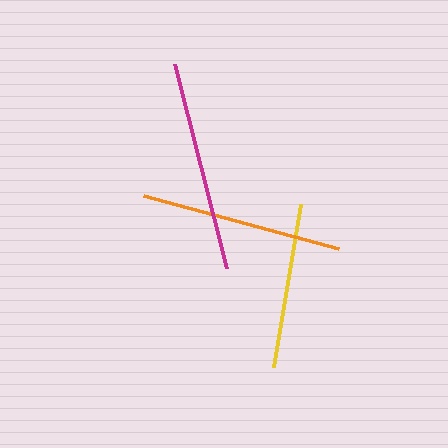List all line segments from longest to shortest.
From longest to shortest: magenta, orange, yellow.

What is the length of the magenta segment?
The magenta segment is approximately 211 pixels long.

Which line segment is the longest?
The magenta line is the longest at approximately 211 pixels.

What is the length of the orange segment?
The orange segment is approximately 201 pixels long.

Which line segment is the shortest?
The yellow line is the shortest at approximately 165 pixels.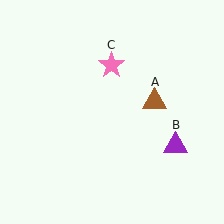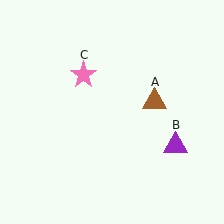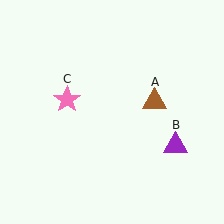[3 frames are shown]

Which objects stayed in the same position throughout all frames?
Brown triangle (object A) and purple triangle (object B) remained stationary.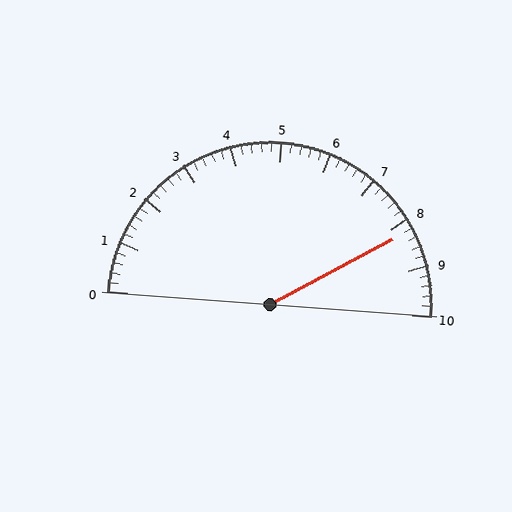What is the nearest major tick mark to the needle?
The nearest major tick mark is 8.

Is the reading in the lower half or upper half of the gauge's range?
The reading is in the upper half of the range (0 to 10).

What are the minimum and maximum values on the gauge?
The gauge ranges from 0 to 10.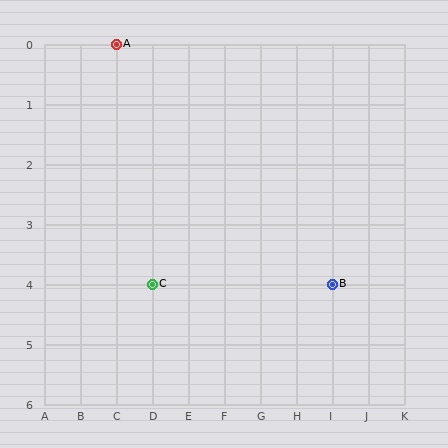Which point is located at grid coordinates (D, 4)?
Point C is at (D, 4).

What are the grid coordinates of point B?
Point B is at grid coordinates (I, 4).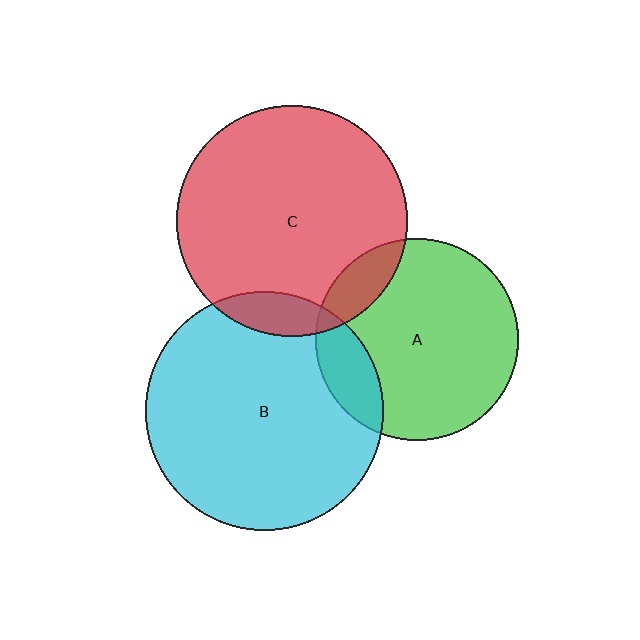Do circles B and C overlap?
Yes.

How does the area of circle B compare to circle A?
Approximately 1.4 times.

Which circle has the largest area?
Circle B (cyan).